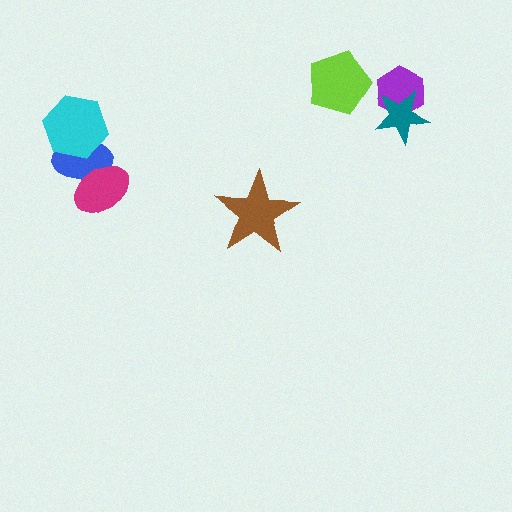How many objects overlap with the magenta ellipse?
1 object overlaps with the magenta ellipse.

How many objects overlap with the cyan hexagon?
1 object overlaps with the cyan hexagon.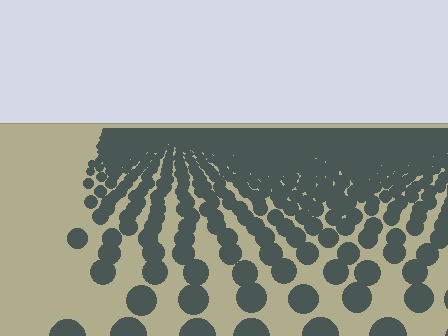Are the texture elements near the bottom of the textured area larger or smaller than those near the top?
Larger. Near the bottom, elements are closer to the viewer and appear at a bigger on-screen size.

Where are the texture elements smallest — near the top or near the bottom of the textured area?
Near the top.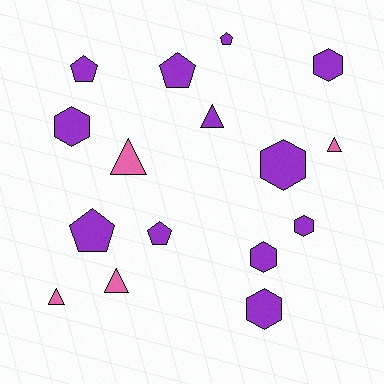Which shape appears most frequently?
Hexagon, with 6 objects.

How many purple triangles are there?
There is 1 purple triangle.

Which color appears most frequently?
Purple, with 12 objects.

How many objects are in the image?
There are 16 objects.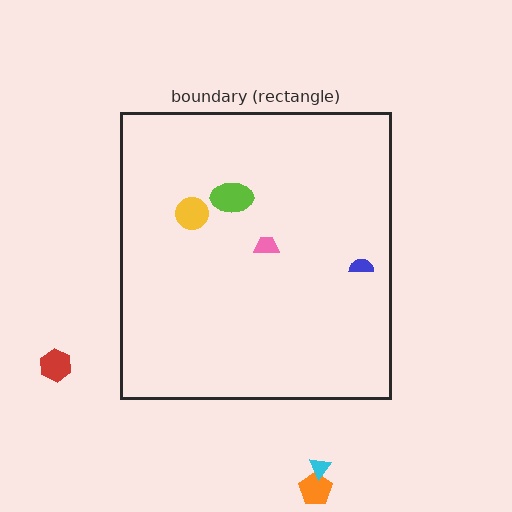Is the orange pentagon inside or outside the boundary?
Outside.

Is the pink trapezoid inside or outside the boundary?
Inside.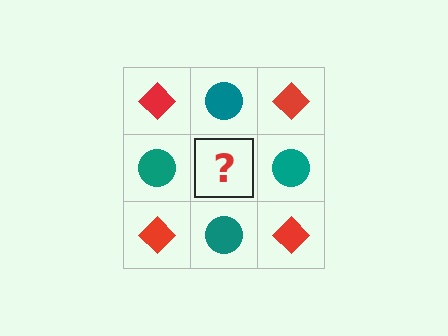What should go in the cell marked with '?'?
The missing cell should contain a red diamond.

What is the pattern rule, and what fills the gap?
The rule is that it alternates red diamond and teal circle in a checkerboard pattern. The gap should be filled with a red diamond.